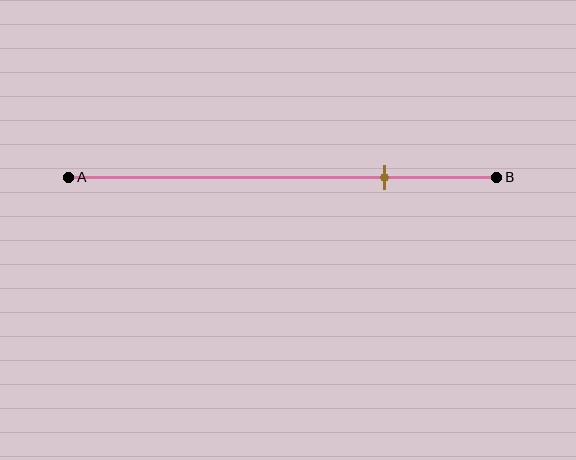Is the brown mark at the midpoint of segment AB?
No, the mark is at about 75% from A, not at the 50% midpoint.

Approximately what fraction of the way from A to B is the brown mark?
The brown mark is approximately 75% of the way from A to B.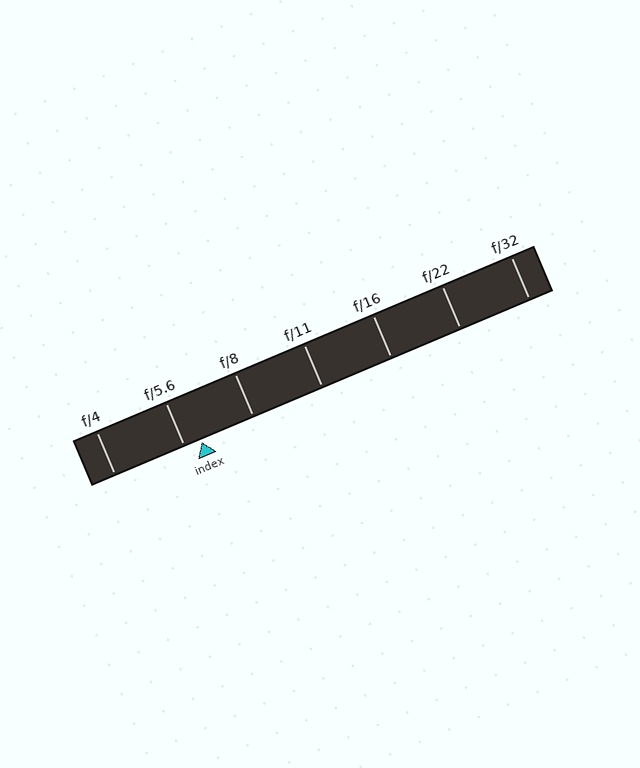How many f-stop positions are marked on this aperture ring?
There are 7 f-stop positions marked.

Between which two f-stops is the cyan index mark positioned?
The index mark is between f/5.6 and f/8.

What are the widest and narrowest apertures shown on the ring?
The widest aperture shown is f/4 and the narrowest is f/32.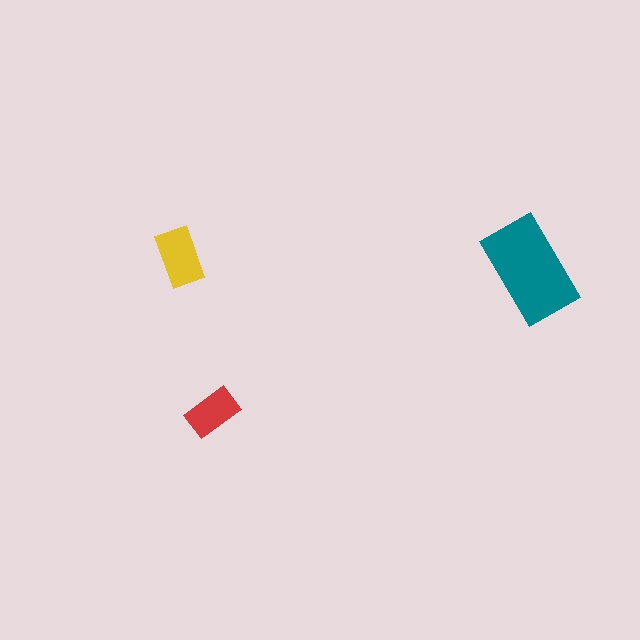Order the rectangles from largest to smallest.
the teal one, the yellow one, the red one.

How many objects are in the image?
There are 3 objects in the image.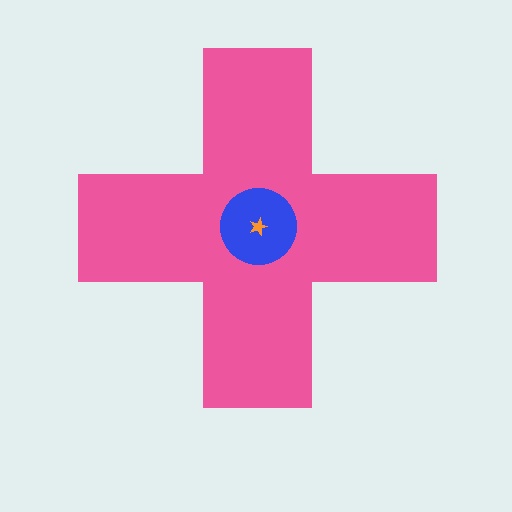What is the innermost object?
The orange star.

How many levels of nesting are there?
3.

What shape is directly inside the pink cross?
The blue circle.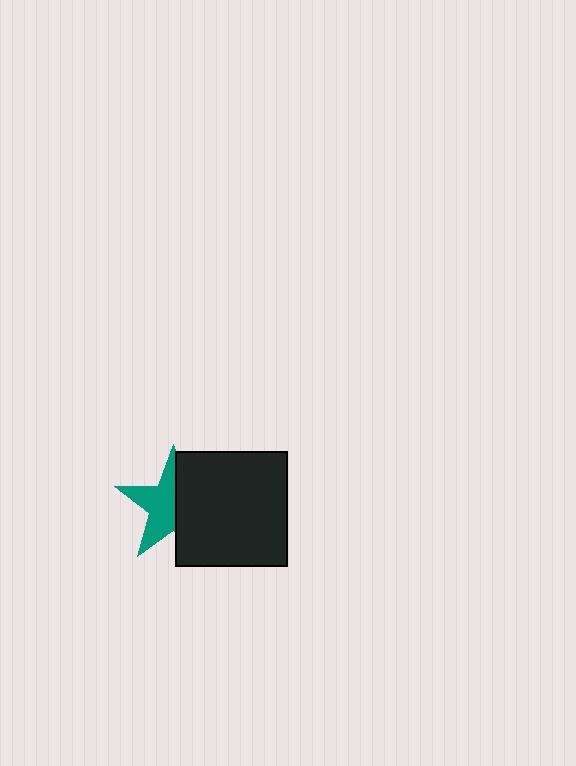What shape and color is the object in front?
The object in front is a black rectangle.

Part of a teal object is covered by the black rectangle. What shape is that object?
It is a star.